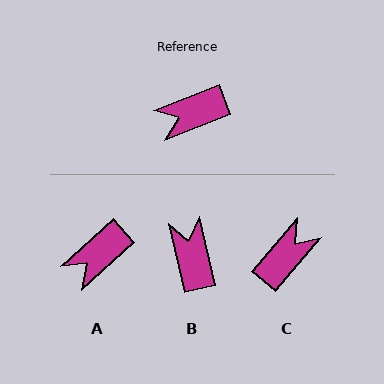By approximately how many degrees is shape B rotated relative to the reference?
Approximately 98 degrees clockwise.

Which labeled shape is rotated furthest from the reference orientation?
C, about 152 degrees away.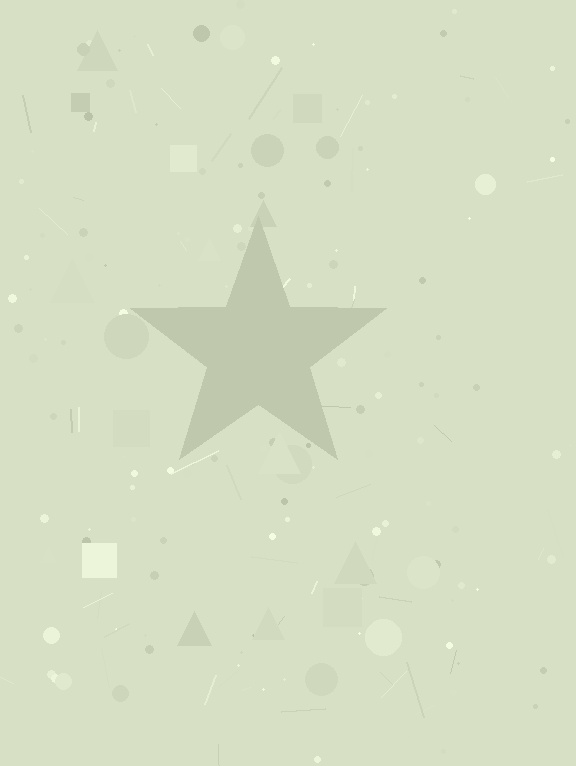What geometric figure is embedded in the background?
A star is embedded in the background.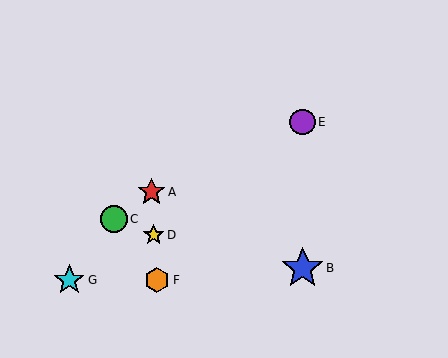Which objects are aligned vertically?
Objects B, E are aligned vertically.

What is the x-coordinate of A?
Object A is at x≈151.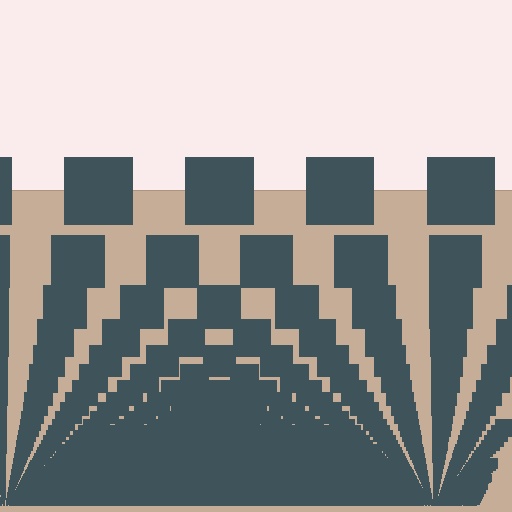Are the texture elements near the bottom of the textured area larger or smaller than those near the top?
Smaller. The gradient is inverted — elements near the bottom are smaller and denser.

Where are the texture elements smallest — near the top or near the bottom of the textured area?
Near the bottom.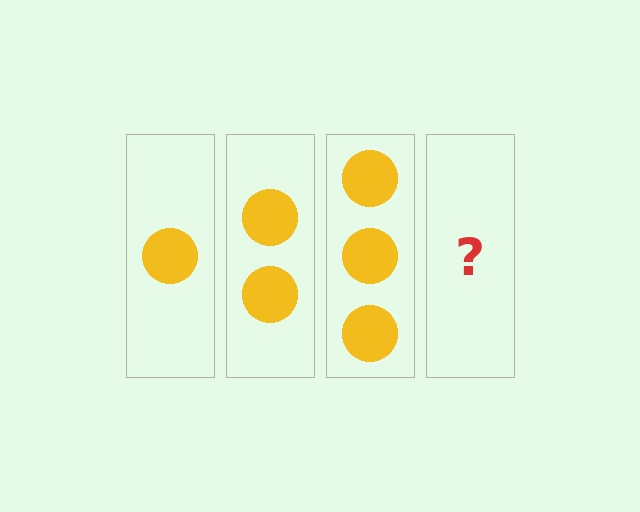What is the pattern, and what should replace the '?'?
The pattern is that each step adds one more circle. The '?' should be 4 circles.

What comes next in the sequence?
The next element should be 4 circles.